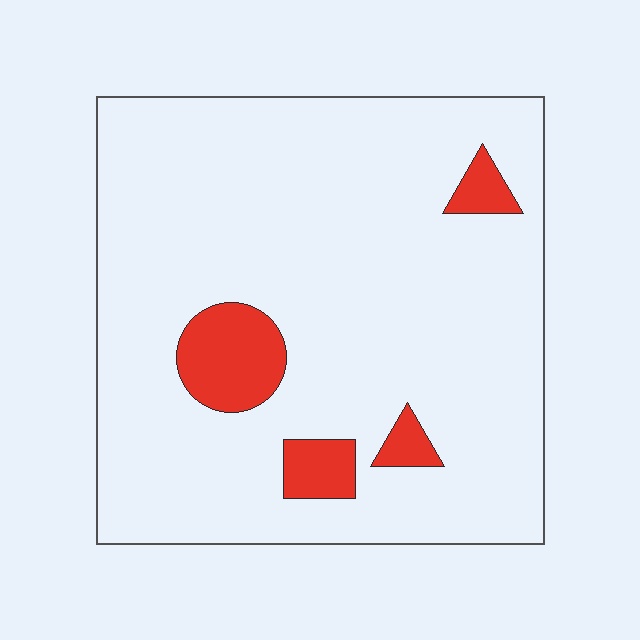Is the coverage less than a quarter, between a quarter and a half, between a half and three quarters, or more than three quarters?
Less than a quarter.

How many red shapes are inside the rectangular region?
4.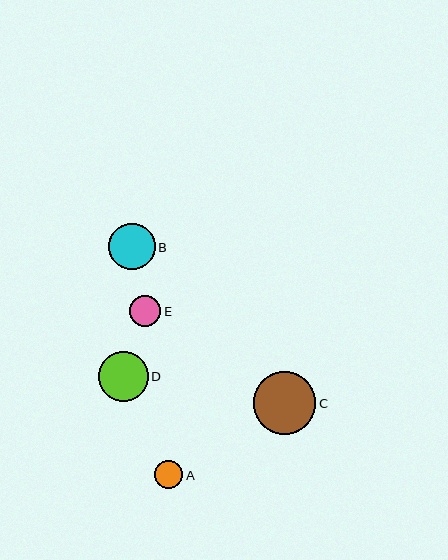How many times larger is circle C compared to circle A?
Circle C is approximately 2.2 times the size of circle A.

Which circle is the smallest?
Circle A is the smallest with a size of approximately 28 pixels.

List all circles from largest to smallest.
From largest to smallest: C, D, B, E, A.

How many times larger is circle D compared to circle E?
Circle D is approximately 1.6 times the size of circle E.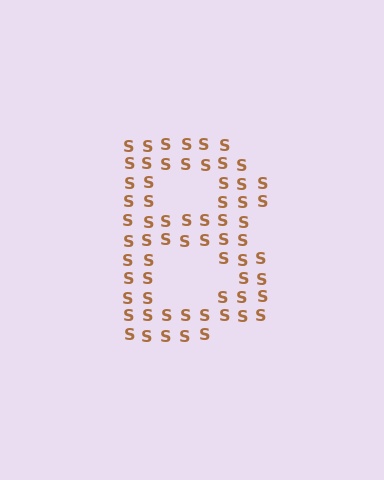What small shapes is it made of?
It is made of small letter S's.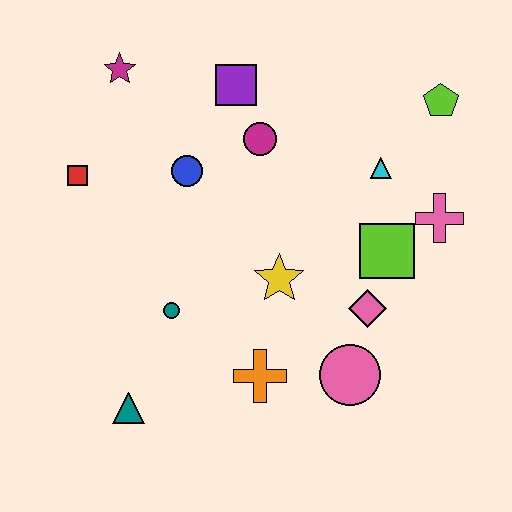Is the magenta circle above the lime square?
Yes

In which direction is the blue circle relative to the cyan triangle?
The blue circle is to the left of the cyan triangle.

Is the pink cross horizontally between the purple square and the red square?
No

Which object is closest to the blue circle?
The magenta circle is closest to the blue circle.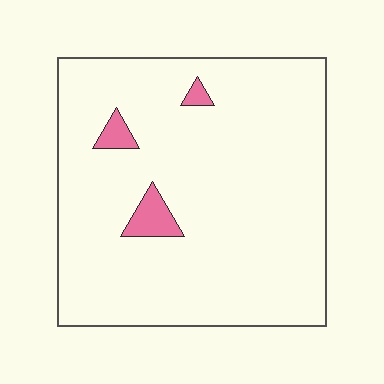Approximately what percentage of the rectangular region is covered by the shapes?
Approximately 5%.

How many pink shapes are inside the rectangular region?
3.